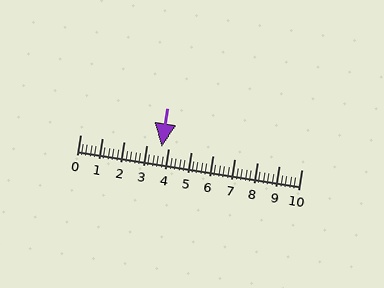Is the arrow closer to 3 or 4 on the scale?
The arrow is closer to 4.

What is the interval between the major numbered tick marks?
The major tick marks are spaced 1 units apart.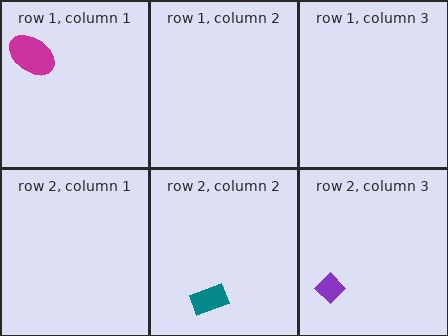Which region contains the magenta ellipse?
The row 1, column 1 region.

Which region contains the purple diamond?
The row 2, column 3 region.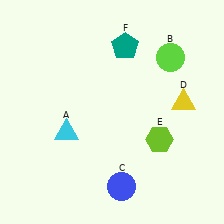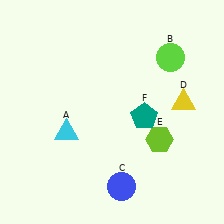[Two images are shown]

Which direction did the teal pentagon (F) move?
The teal pentagon (F) moved down.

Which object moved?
The teal pentagon (F) moved down.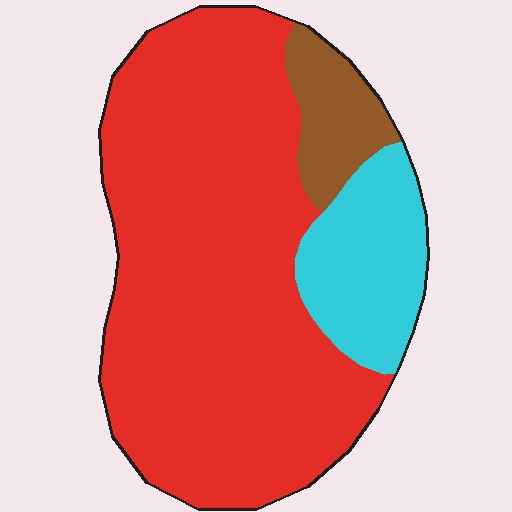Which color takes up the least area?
Brown, at roughly 10%.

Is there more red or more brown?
Red.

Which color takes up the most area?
Red, at roughly 75%.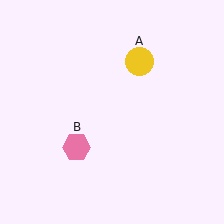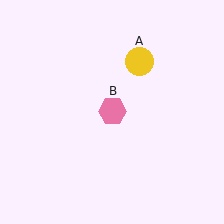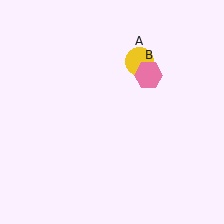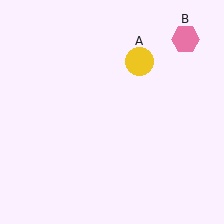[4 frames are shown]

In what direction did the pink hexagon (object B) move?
The pink hexagon (object B) moved up and to the right.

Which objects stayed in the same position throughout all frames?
Yellow circle (object A) remained stationary.